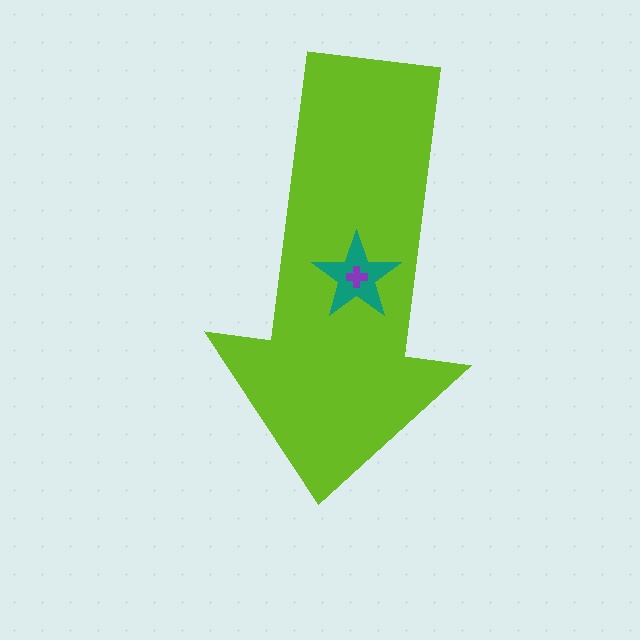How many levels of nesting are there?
3.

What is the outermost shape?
The lime arrow.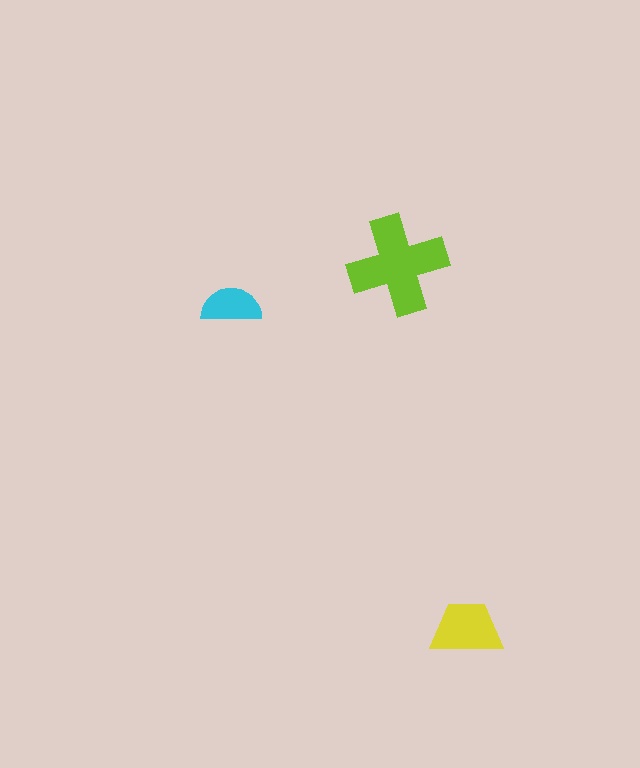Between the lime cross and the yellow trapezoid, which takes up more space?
The lime cross.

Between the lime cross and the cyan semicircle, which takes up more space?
The lime cross.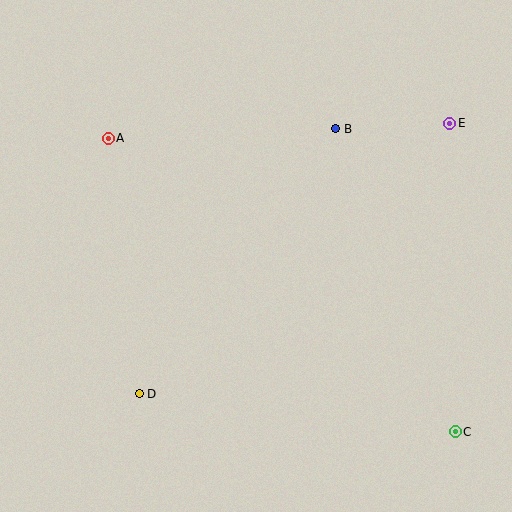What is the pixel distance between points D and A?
The distance between D and A is 258 pixels.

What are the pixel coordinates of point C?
Point C is at (455, 432).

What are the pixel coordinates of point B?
Point B is at (336, 129).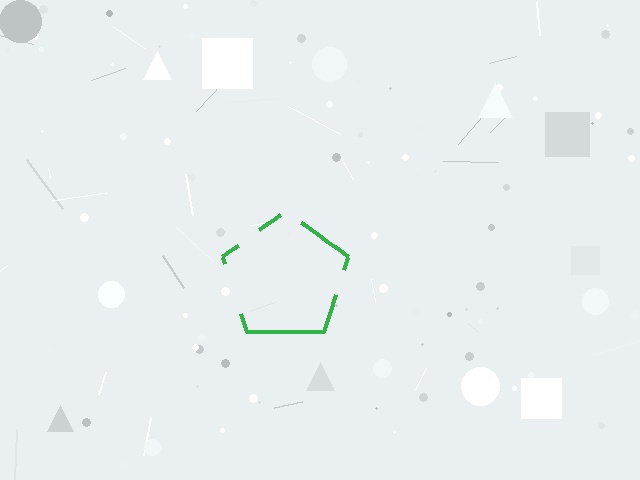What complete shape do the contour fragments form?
The contour fragments form a pentagon.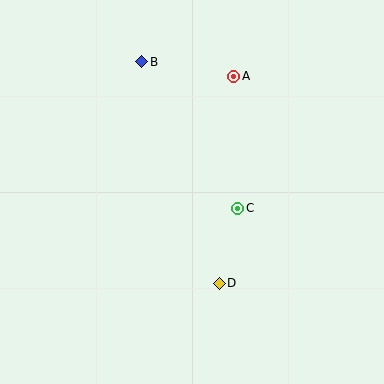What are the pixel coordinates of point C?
Point C is at (238, 208).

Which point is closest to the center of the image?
Point C at (238, 208) is closest to the center.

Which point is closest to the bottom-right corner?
Point D is closest to the bottom-right corner.